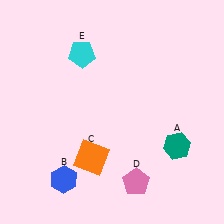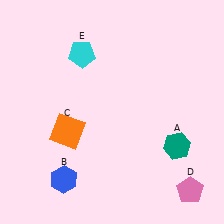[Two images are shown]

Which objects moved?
The objects that moved are: the orange square (C), the pink pentagon (D).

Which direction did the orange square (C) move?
The orange square (C) moved up.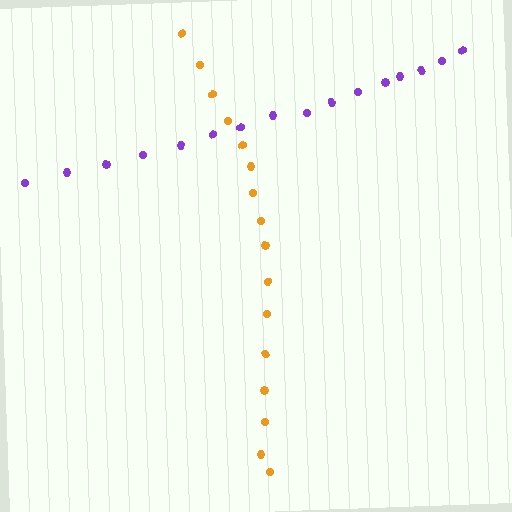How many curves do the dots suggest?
There are 2 distinct paths.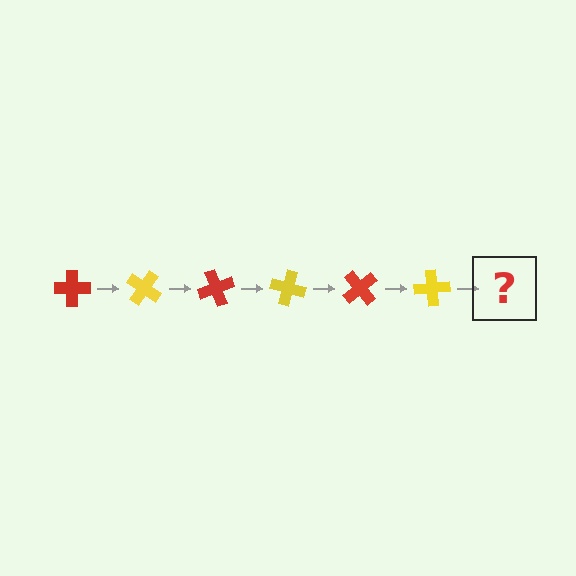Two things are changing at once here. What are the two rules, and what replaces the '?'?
The two rules are that it rotates 35 degrees each step and the color cycles through red and yellow. The '?' should be a red cross, rotated 210 degrees from the start.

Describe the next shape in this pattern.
It should be a red cross, rotated 210 degrees from the start.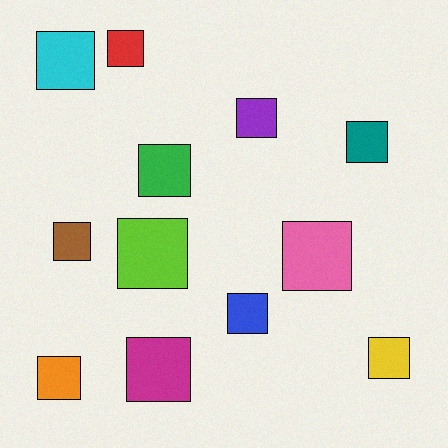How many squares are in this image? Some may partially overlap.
There are 12 squares.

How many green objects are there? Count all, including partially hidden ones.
There is 1 green object.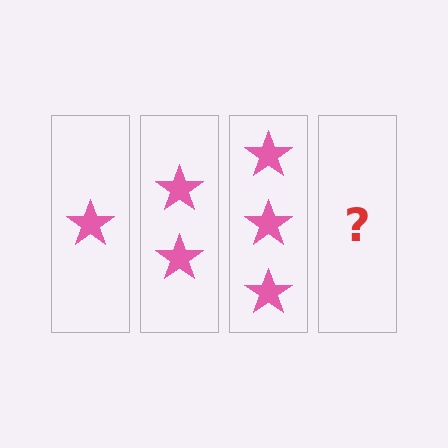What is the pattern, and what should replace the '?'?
The pattern is that each step adds one more star. The '?' should be 4 stars.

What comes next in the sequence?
The next element should be 4 stars.